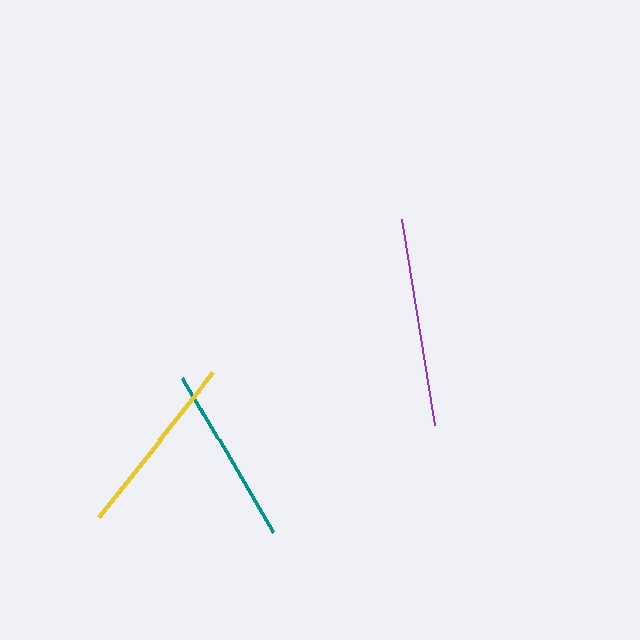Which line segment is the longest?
The purple line is the longest at approximately 209 pixels.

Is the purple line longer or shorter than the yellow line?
The purple line is longer than the yellow line.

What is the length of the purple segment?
The purple segment is approximately 209 pixels long.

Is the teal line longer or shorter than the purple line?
The purple line is longer than the teal line.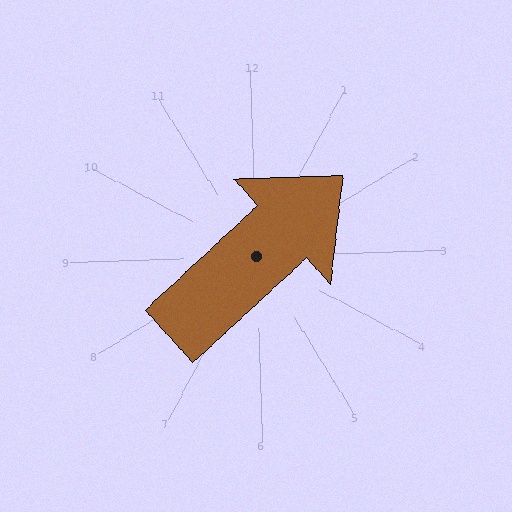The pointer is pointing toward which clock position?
Roughly 2 o'clock.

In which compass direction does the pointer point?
Northeast.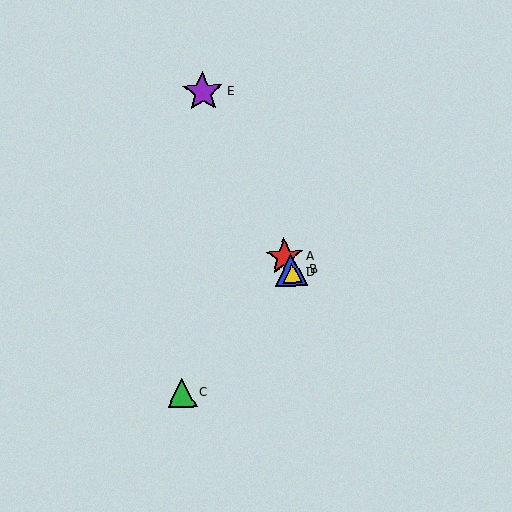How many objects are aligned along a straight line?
4 objects (A, B, D, E) are aligned along a straight line.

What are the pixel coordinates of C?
Object C is at (182, 393).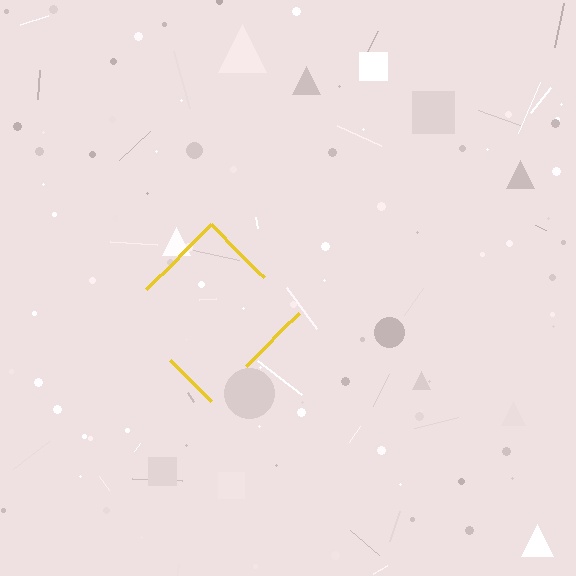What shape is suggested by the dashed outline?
The dashed outline suggests a diamond.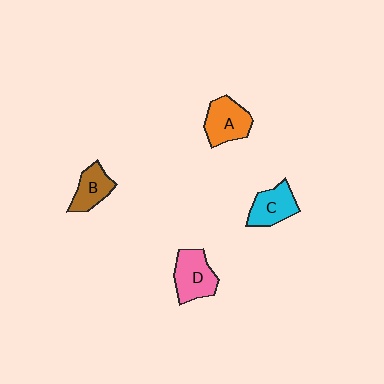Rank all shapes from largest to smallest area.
From largest to smallest: D (pink), A (orange), C (cyan), B (brown).